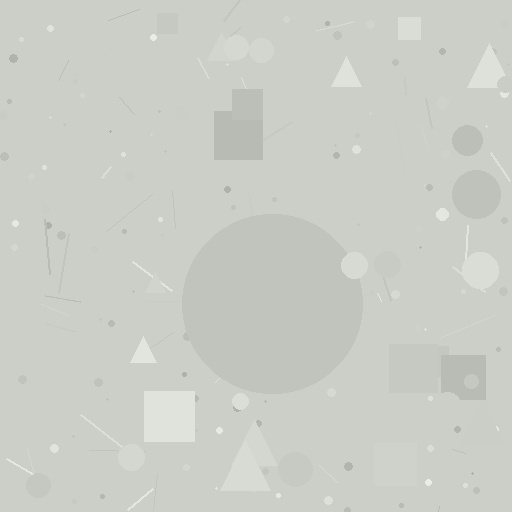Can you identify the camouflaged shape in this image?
The camouflaged shape is a circle.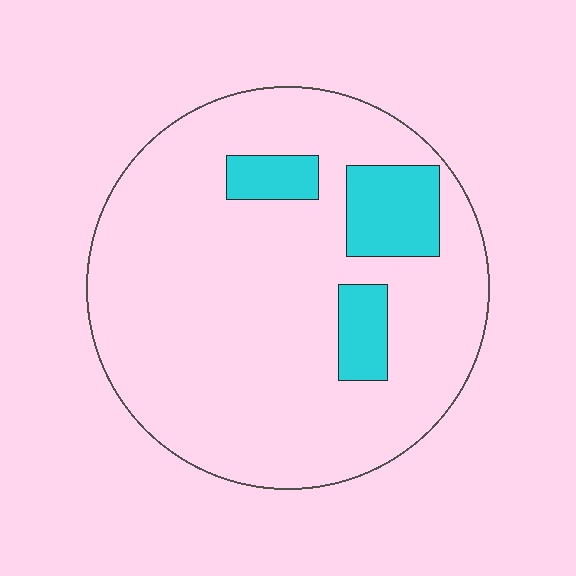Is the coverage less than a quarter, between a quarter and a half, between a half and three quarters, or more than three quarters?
Less than a quarter.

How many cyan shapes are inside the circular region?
3.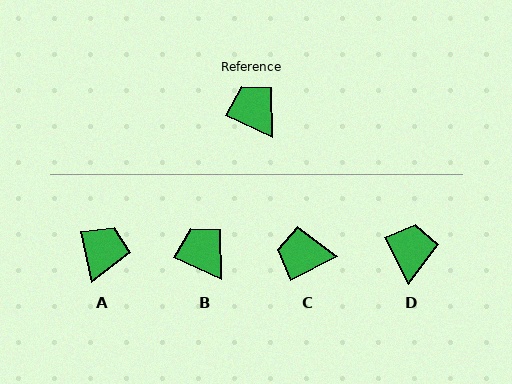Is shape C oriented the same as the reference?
No, it is off by about 52 degrees.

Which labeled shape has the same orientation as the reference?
B.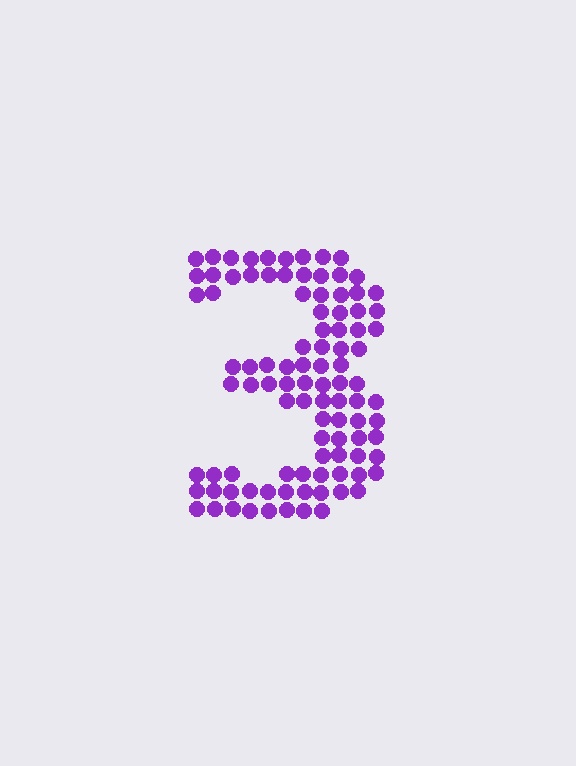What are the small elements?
The small elements are circles.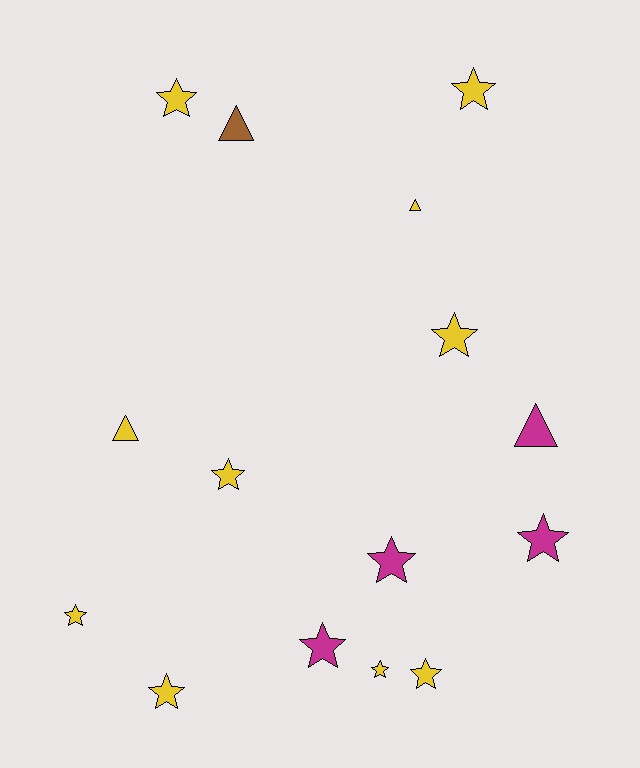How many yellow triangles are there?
There are 2 yellow triangles.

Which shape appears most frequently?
Star, with 11 objects.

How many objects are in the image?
There are 15 objects.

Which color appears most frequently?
Yellow, with 10 objects.